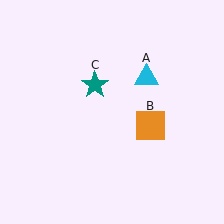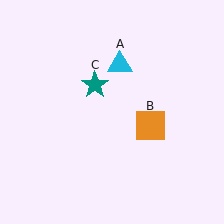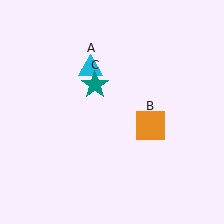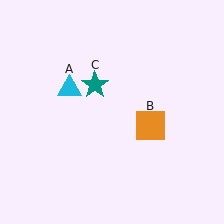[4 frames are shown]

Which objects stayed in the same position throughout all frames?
Orange square (object B) and teal star (object C) remained stationary.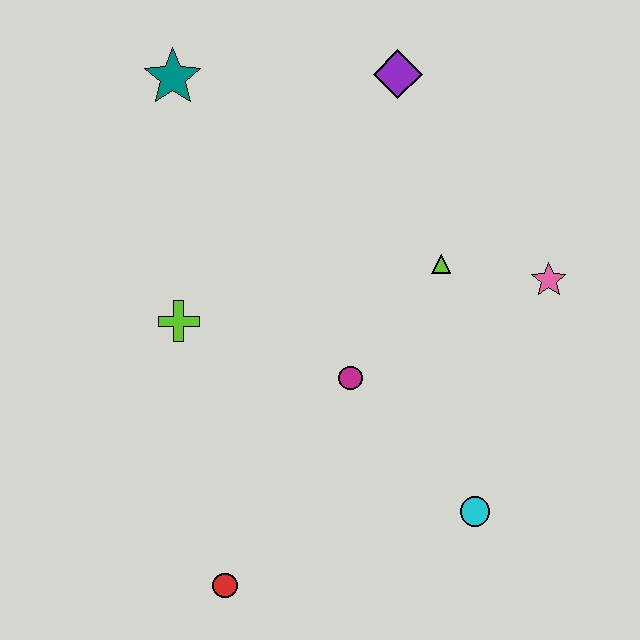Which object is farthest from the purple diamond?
The red circle is farthest from the purple diamond.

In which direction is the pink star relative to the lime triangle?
The pink star is to the right of the lime triangle.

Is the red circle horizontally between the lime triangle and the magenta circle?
No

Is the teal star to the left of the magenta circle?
Yes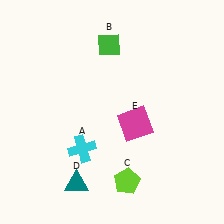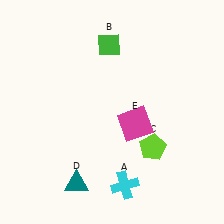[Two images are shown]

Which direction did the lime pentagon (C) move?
The lime pentagon (C) moved up.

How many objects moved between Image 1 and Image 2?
2 objects moved between the two images.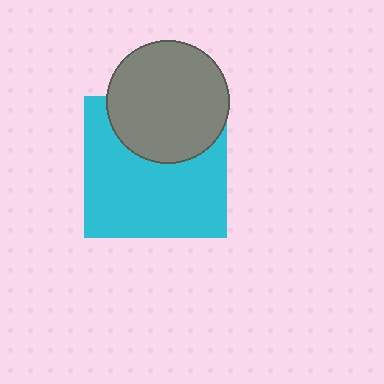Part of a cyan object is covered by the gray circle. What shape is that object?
It is a square.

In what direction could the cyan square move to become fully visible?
The cyan square could move down. That would shift it out from behind the gray circle entirely.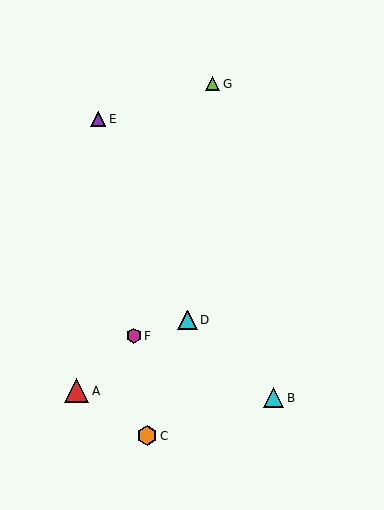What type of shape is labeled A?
Shape A is a red triangle.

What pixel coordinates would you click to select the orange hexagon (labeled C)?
Click at (147, 436) to select the orange hexagon C.